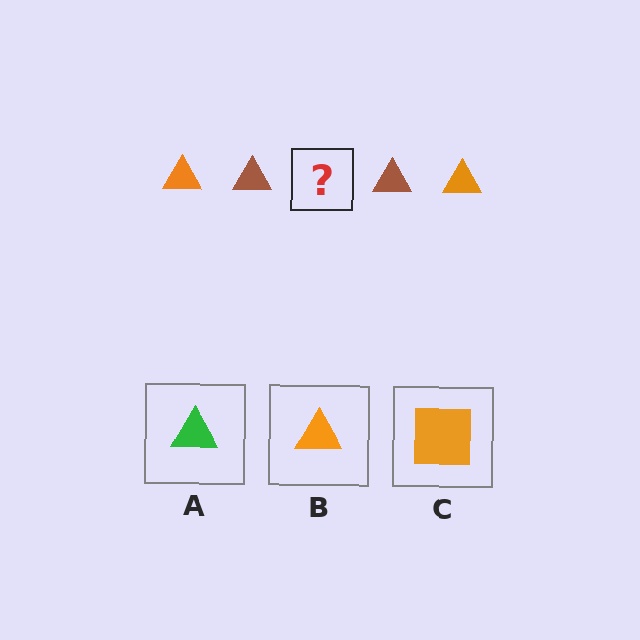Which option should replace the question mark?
Option B.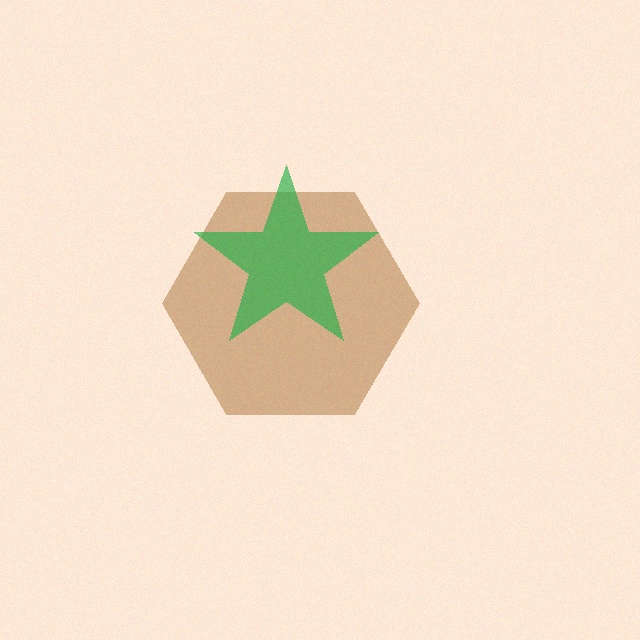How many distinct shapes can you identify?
There are 2 distinct shapes: a brown hexagon, a green star.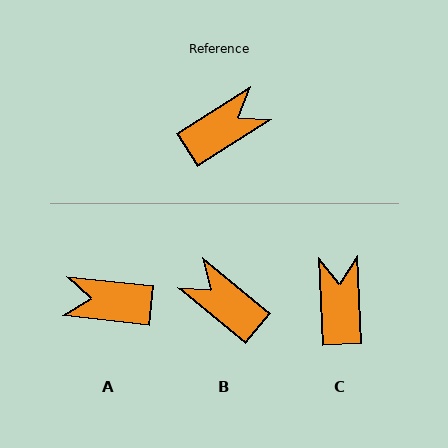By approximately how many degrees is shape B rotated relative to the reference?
Approximately 108 degrees counter-clockwise.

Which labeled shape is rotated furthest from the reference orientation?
A, about 141 degrees away.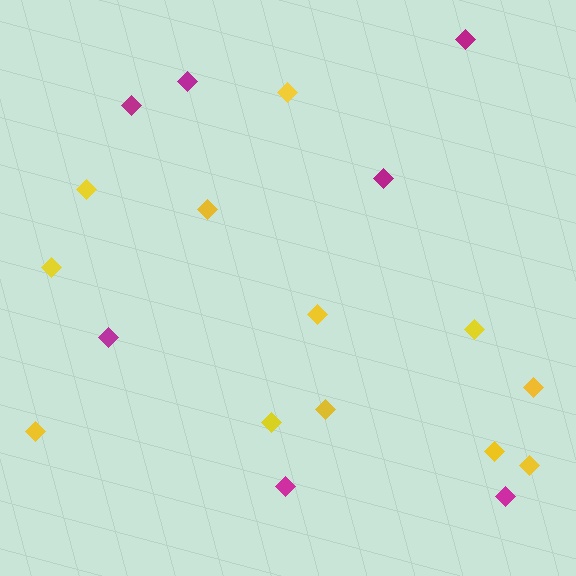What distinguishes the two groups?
There are 2 groups: one group of magenta diamonds (7) and one group of yellow diamonds (12).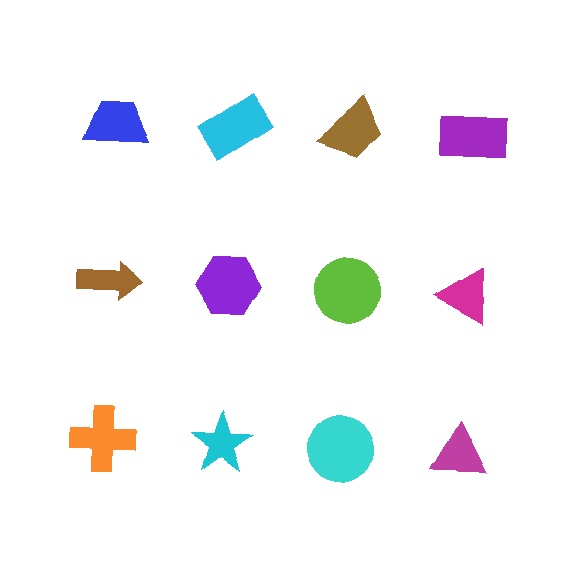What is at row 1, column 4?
A purple rectangle.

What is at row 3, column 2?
A cyan star.